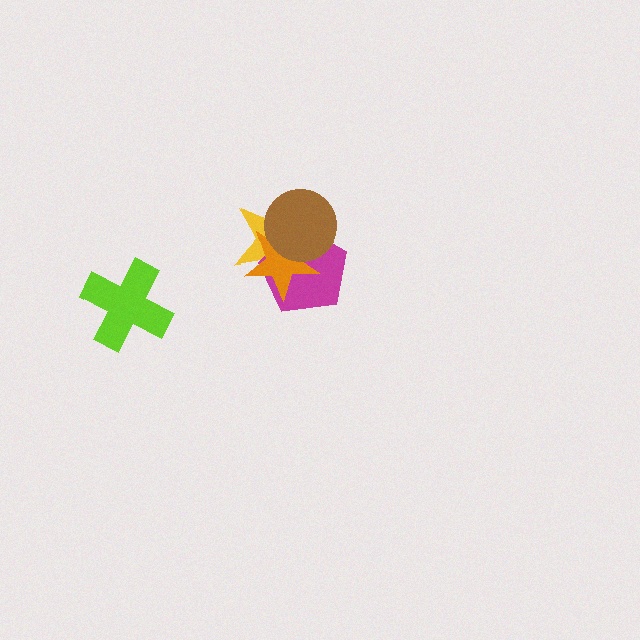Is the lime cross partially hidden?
No, no other shape covers it.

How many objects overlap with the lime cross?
0 objects overlap with the lime cross.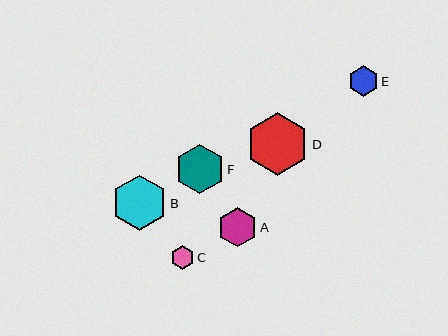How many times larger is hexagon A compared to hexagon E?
Hexagon A is approximately 1.3 times the size of hexagon E.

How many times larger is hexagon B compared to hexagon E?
Hexagon B is approximately 1.8 times the size of hexagon E.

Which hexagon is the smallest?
Hexagon C is the smallest with a size of approximately 23 pixels.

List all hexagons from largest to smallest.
From largest to smallest: D, B, F, A, E, C.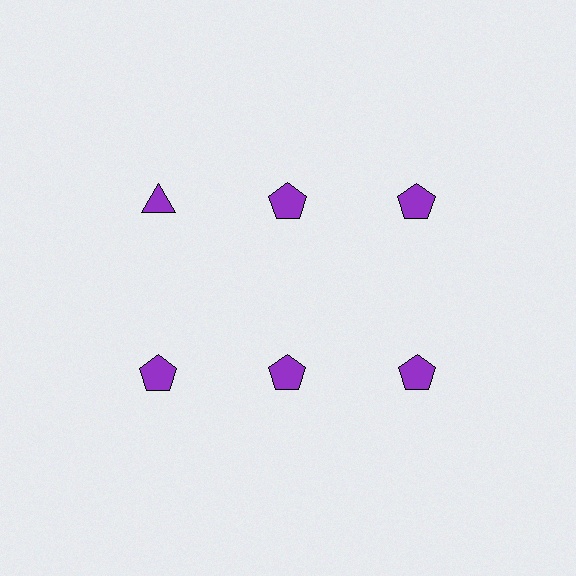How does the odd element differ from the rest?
It has a different shape: triangle instead of pentagon.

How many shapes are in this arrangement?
There are 6 shapes arranged in a grid pattern.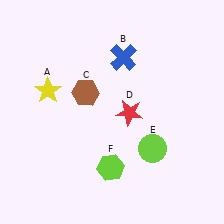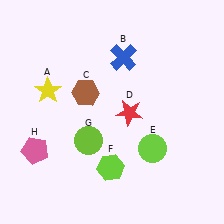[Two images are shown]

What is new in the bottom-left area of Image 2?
A pink pentagon (H) was added in the bottom-left area of Image 2.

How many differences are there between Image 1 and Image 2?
There are 2 differences between the two images.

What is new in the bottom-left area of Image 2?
A lime circle (G) was added in the bottom-left area of Image 2.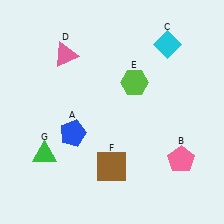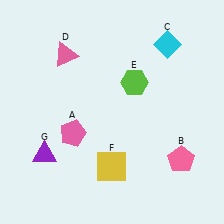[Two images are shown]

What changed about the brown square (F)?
In Image 1, F is brown. In Image 2, it changed to yellow.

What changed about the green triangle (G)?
In Image 1, G is green. In Image 2, it changed to purple.